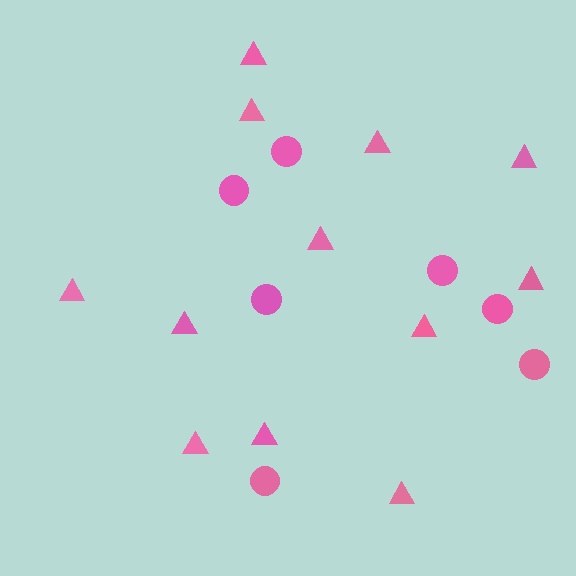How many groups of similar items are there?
There are 2 groups: one group of triangles (12) and one group of circles (7).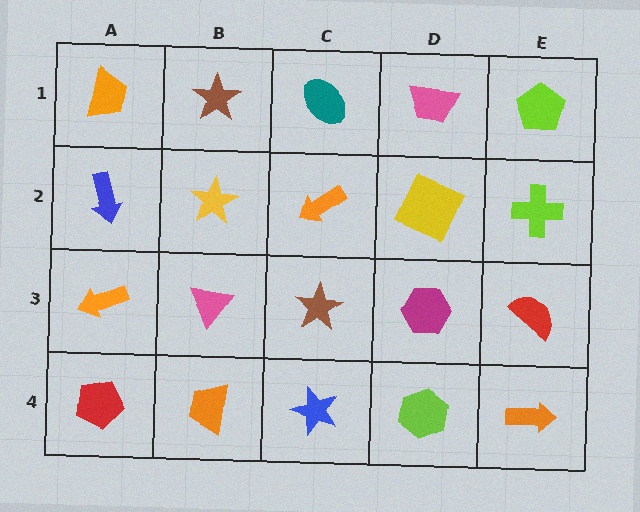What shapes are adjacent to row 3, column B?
A yellow star (row 2, column B), an orange trapezoid (row 4, column B), an orange arrow (row 3, column A), a brown star (row 3, column C).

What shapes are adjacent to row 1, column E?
A lime cross (row 2, column E), a pink trapezoid (row 1, column D).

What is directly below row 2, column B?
A pink triangle.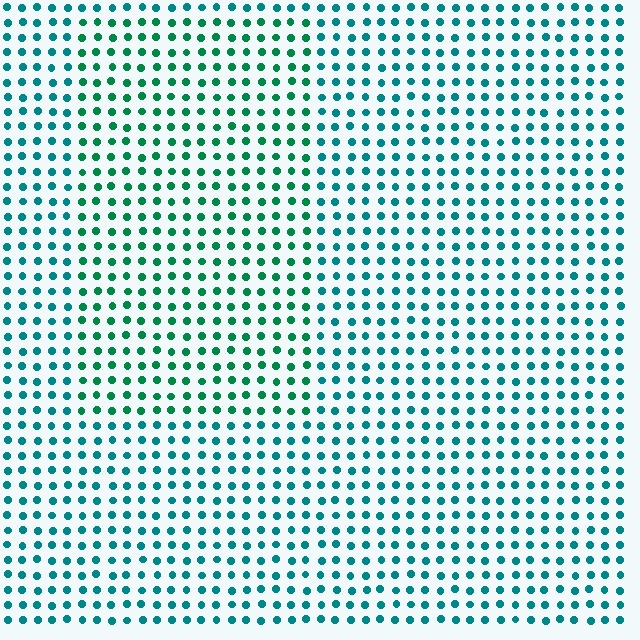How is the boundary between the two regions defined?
The boundary is defined purely by a slight shift in hue (about 29 degrees). Spacing, size, and orientation are identical on both sides.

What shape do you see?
I see a rectangle.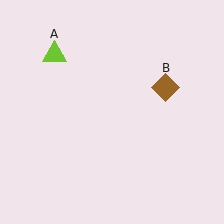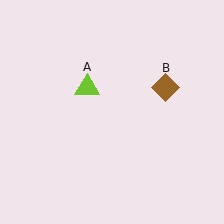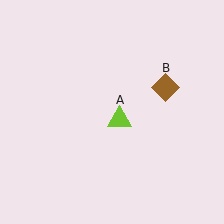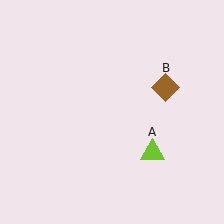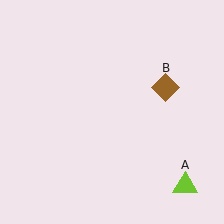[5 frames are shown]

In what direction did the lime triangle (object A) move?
The lime triangle (object A) moved down and to the right.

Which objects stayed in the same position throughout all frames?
Brown diamond (object B) remained stationary.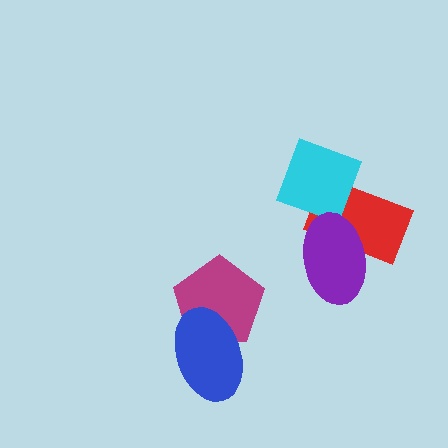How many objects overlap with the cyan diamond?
2 objects overlap with the cyan diamond.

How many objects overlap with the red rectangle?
2 objects overlap with the red rectangle.